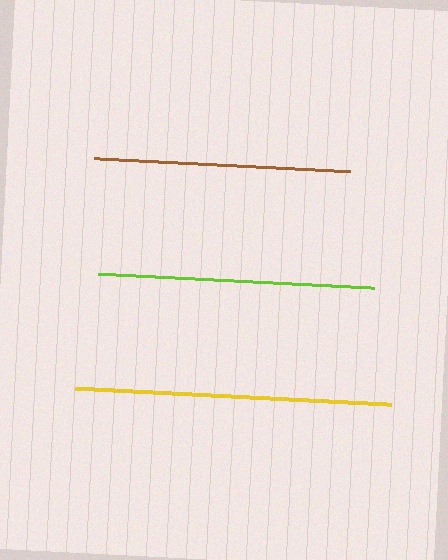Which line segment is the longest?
The yellow line is the longest at approximately 315 pixels.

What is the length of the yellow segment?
The yellow segment is approximately 315 pixels long.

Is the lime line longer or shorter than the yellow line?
The yellow line is longer than the lime line.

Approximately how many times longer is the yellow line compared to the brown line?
The yellow line is approximately 1.2 times the length of the brown line.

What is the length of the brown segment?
The brown segment is approximately 256 pixels long.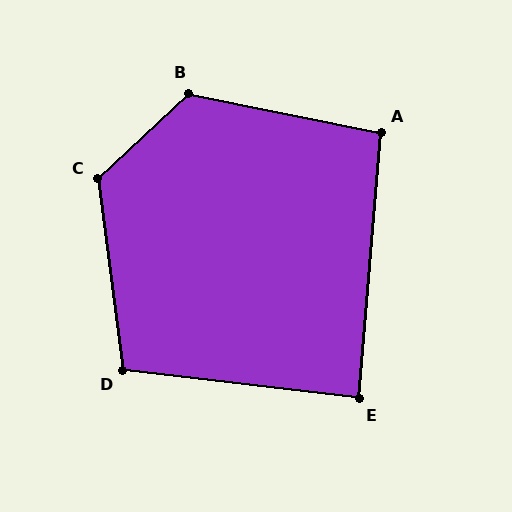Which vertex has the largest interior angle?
C, at approximately 126 degrees.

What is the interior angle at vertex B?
Approximately 125 degrees (obtuse).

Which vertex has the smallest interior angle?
E, at approximately 88 degrees.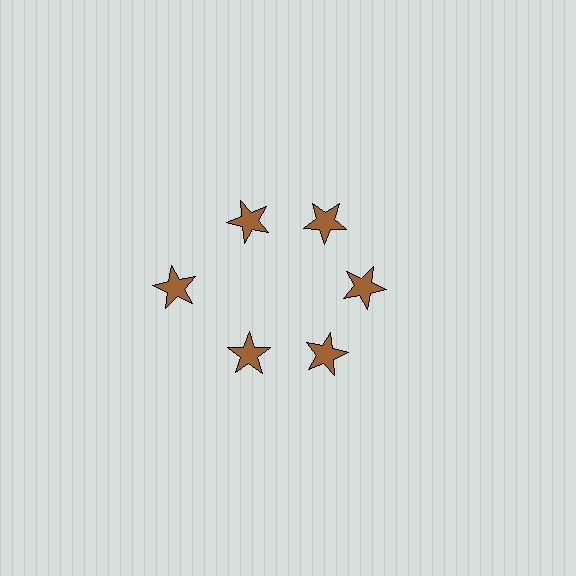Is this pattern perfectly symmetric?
No. The 6 brown stars are arranged in a ring, but one element near the 9 o'clock position is pushed outward from the center, breaking the 6-fold rotational symmetry.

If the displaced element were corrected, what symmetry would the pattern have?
It would have 6-fold rotational symmetry — the pattern would map onto itself every 60 degrees.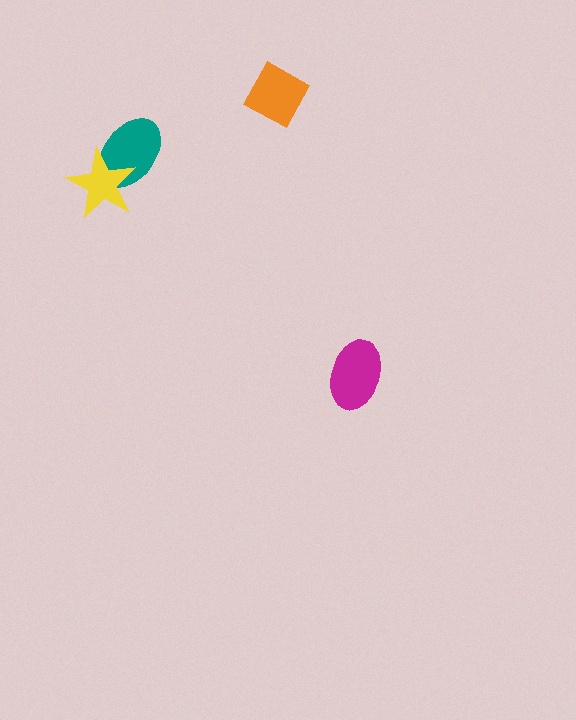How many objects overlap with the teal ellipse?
1 object overlaps with the teal ellipse.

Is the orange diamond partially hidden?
No, no other shape covers it.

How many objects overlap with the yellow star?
1 object overlaps with the yellow star.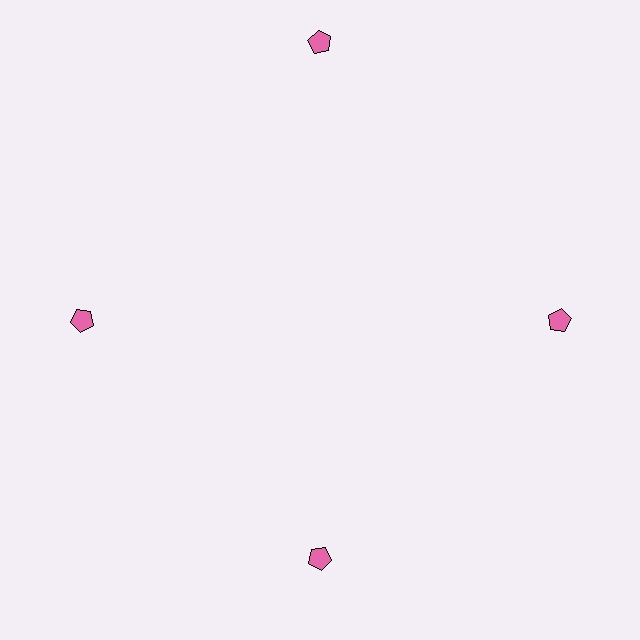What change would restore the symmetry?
The symmetry would be restored by moving it inward, back onto the ring so that all 4 pentagons sit at equal angles and equal distance from the center.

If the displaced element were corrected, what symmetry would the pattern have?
It would have 4-fold rotational symmetry — the pattern would map onto itself every 90 degrees.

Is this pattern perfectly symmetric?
No. The 4 pink pentagons are arranged in a ring, but one element near the 12 o'clock position is pushed outward from the center, breaking the 4-fold rotational symmetry.